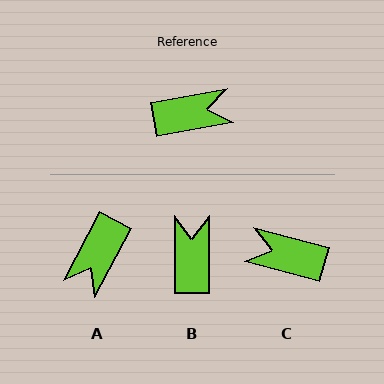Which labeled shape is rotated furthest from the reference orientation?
C, about 154 degrees away.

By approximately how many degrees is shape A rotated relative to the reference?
Approximately 128 degrees clockwise.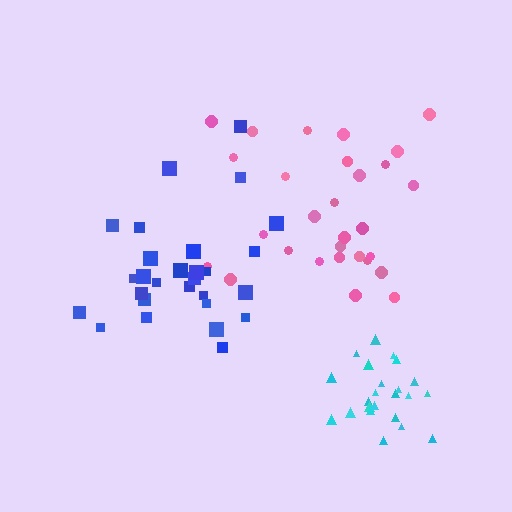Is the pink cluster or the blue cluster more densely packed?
Blue.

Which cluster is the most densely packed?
Cyan.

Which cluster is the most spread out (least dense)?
Pink.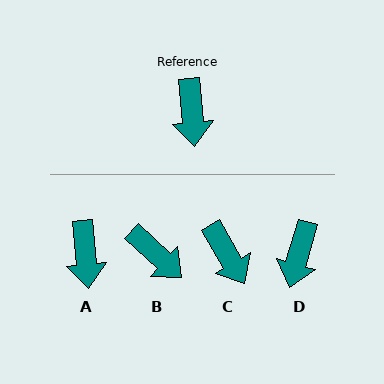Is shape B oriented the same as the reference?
No, it is off by about 43 degrees.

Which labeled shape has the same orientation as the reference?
A.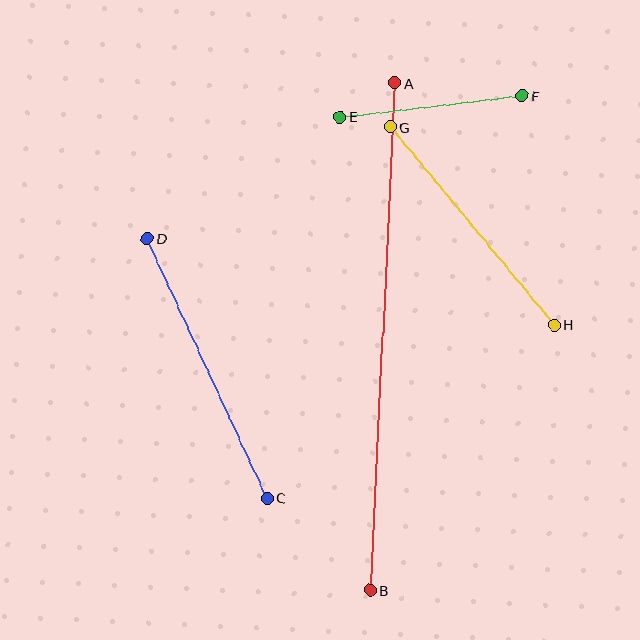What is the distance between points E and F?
The distance is approximately 184 pixels.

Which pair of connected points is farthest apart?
Points A and B are farthest apart.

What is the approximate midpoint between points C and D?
The midpoint is at approximately (207, 368) pixels.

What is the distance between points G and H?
The distance is approximately 257 pixels.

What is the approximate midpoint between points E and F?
The midpoint is at approximately (431, 106) pixels.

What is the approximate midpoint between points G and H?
The midpoint is at approximately (472, 226) pixels.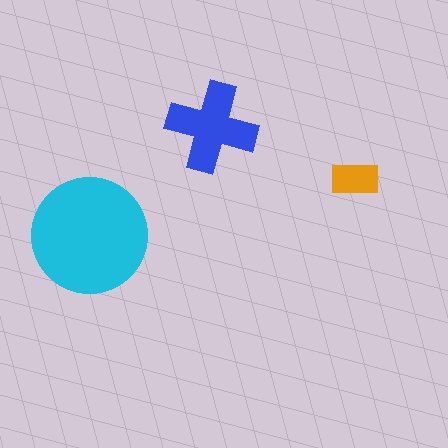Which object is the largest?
The cyan circle.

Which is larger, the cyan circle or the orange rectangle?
The cyan circle.